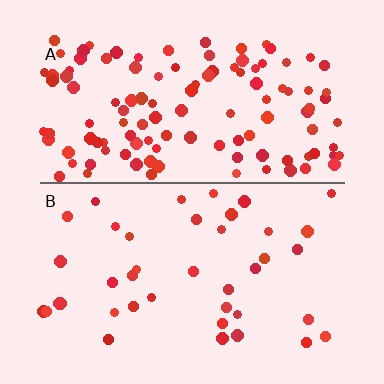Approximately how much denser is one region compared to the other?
Approximately 2.9× — region A over region B.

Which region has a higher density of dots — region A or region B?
A (the top).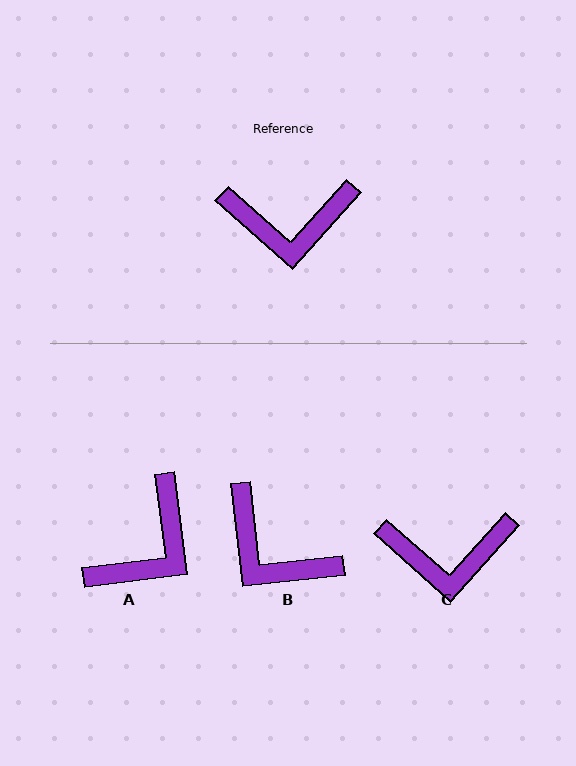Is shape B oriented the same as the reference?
No, it is off by about 42 degrees.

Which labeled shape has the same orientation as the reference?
C.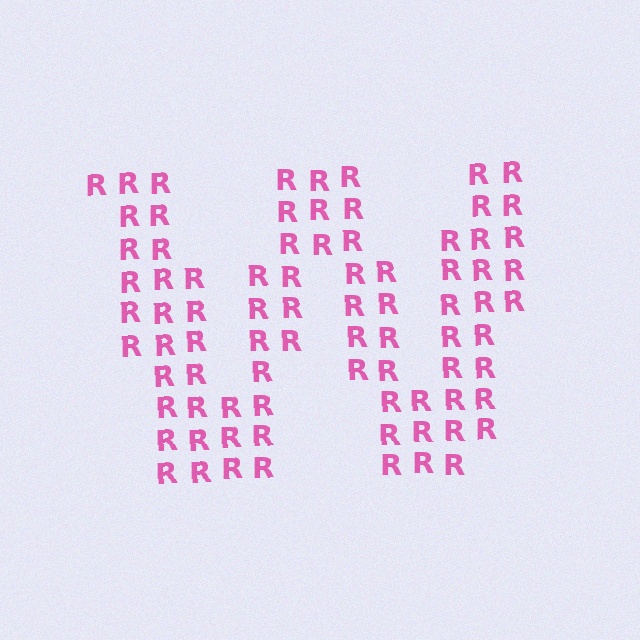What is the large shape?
The large shape is the letter W.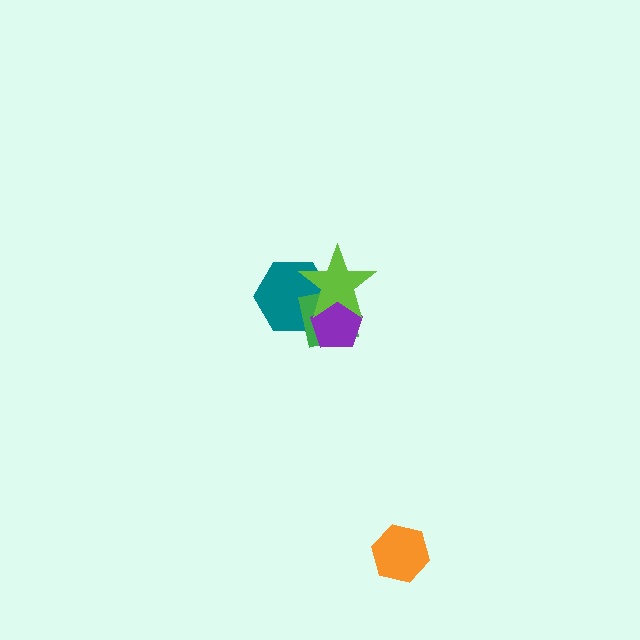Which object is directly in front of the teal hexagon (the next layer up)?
The green square is directly in front of the teal hexagon.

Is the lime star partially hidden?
No, no other shape covers it.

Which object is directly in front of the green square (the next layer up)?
The purple pentagon is directly in front of the green square.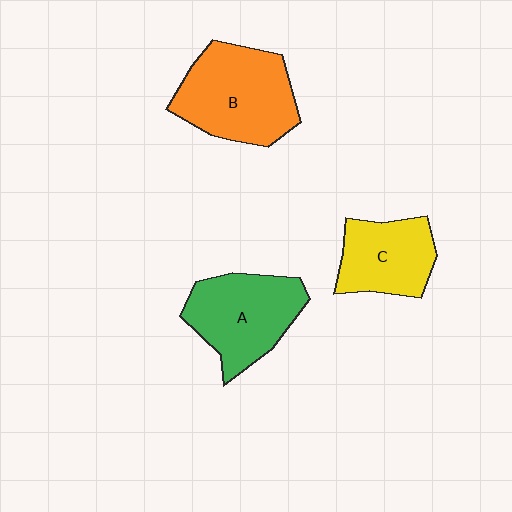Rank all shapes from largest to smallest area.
From largest to smallest: B (orange), A (green), C (yellow).